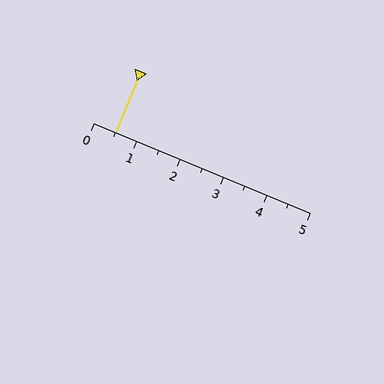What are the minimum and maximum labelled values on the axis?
The axis runs from 0 to 5.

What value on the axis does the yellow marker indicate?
The marker indicates approximately 0.5.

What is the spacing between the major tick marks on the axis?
The major ticks are spaced 1 apart.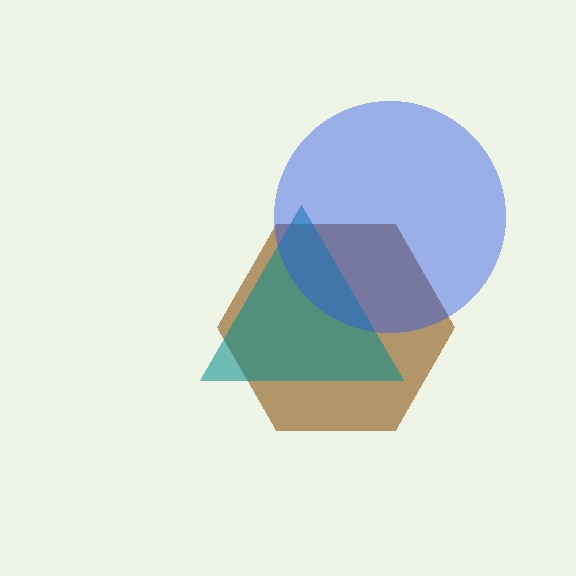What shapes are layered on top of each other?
The layered shapes are: a brown hexagon, a teal triangle, a blue circle.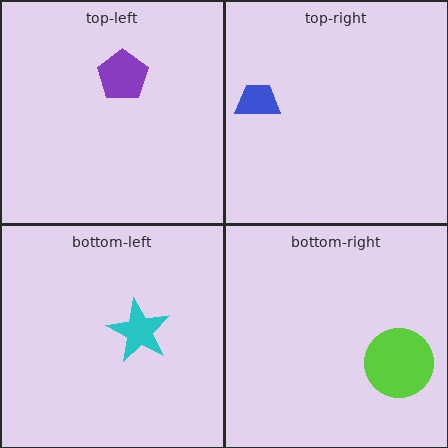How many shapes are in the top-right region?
1.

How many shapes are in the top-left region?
1.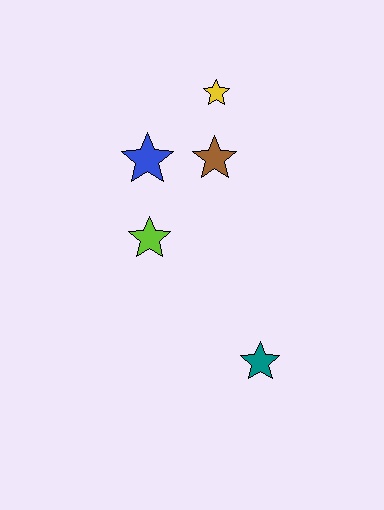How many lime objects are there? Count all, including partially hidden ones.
There is 1 lime object.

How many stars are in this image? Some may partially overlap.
There are 5 stars.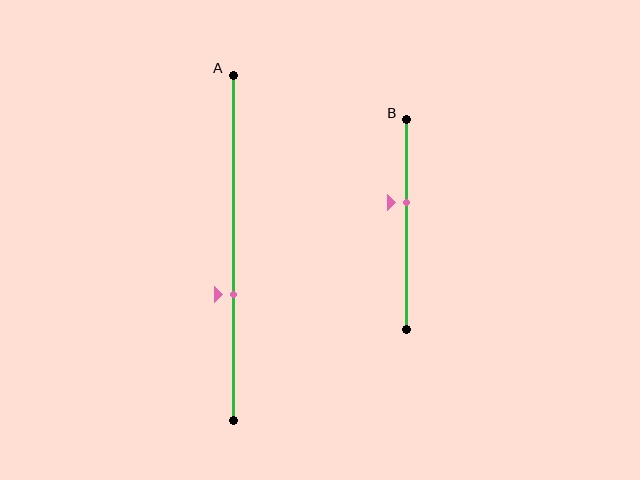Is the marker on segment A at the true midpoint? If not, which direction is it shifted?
No, the marker on segment A is shifted downward by about 14% of the segment length.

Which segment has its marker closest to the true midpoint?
Segment B has its marker closest to the true midpoint.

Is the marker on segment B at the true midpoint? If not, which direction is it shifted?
No, the marker on segment B is shifted upward by about 10% of the segment length.